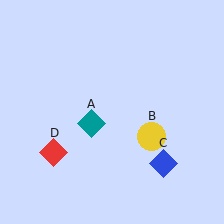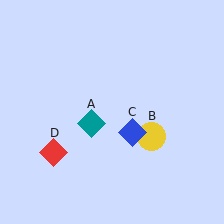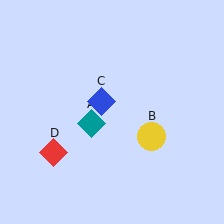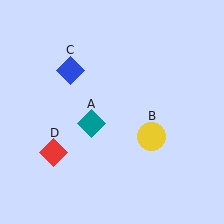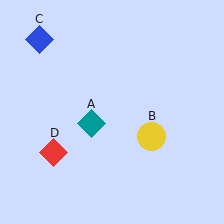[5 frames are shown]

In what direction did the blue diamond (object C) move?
The blue diamond (object C) moved up and to the left.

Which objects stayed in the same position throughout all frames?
Teal diamond (object A) and yellow circle (object B) and red diamond (object D) remained stationary.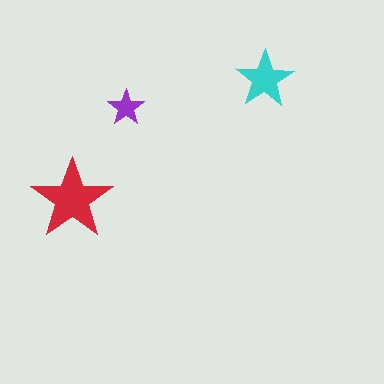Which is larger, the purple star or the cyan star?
The cyan one.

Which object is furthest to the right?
The cyan star is rightmost.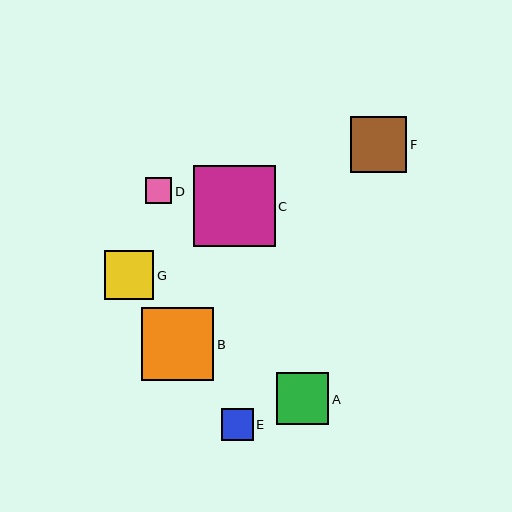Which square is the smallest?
Square D is the smallest with a size of approximately 27 pixels.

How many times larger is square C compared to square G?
Square C is approximately 1.7 times the size of square G.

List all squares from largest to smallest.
From largest to smallest: C, B, F, A, G, E, D.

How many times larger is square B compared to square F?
Square B is approximately 1.3 times the size of square F.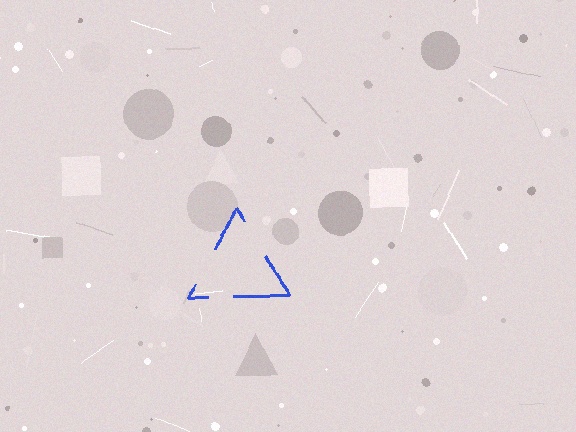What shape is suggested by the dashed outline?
The dashed outline suggests a triangle.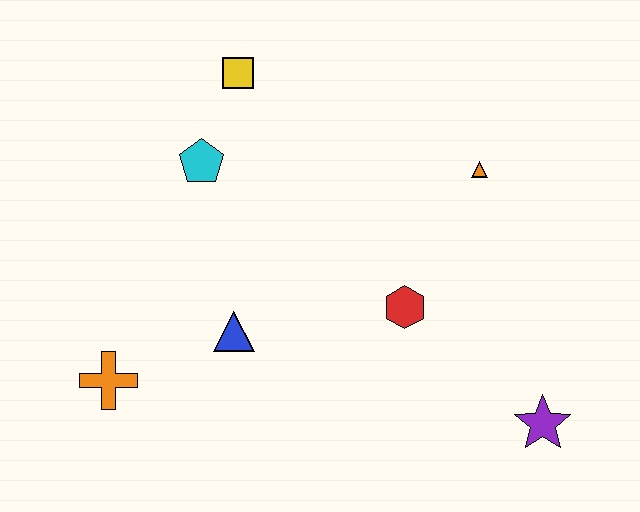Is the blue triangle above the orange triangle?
No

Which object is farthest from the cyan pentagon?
The purple star is farthest from the cyan pentagon.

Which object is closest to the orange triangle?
The red hexagon is closest to the orange triangle.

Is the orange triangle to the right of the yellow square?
Yes